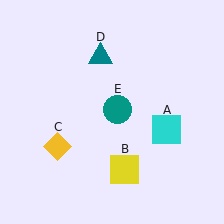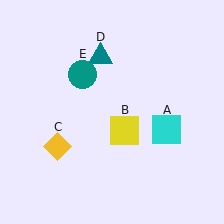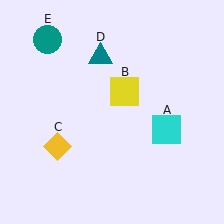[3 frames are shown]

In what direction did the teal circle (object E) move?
The teal circle (object E) moved up and to the left.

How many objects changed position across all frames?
2 objects changed position: yellow square (object B), teal circle (object E).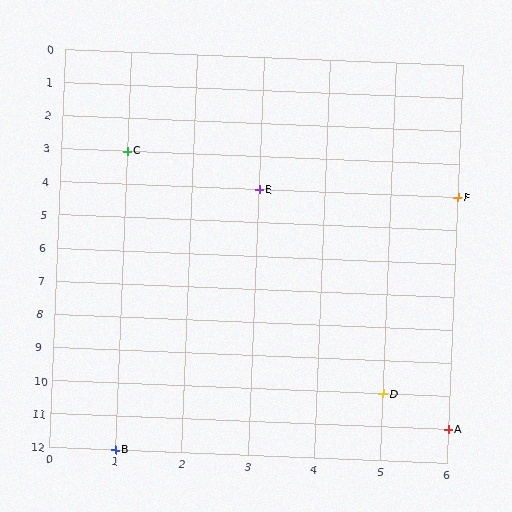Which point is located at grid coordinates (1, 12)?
Point B is at (1, 12).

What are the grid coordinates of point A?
Point A is at grid coordinates (6, 11).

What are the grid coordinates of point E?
Point E is at grid coordinates (3, 4).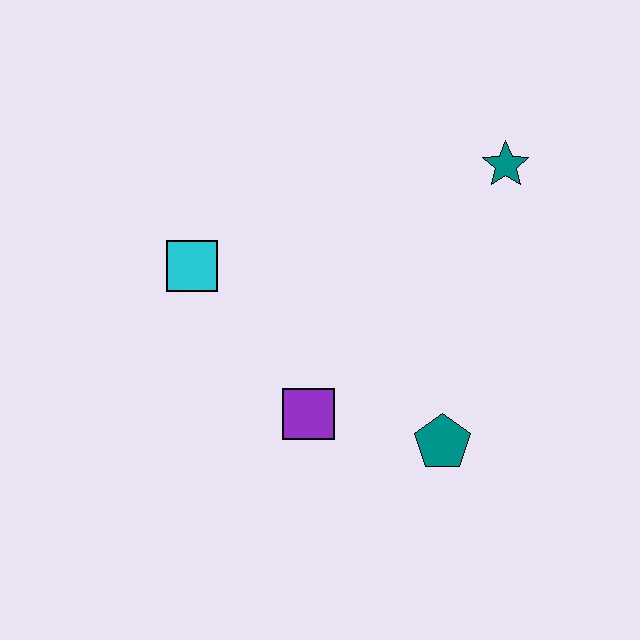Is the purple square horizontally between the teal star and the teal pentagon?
No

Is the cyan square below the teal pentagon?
No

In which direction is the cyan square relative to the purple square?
The cyan square is above the purple square.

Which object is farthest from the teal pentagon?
The cyan square is farthest from the teal pentagon.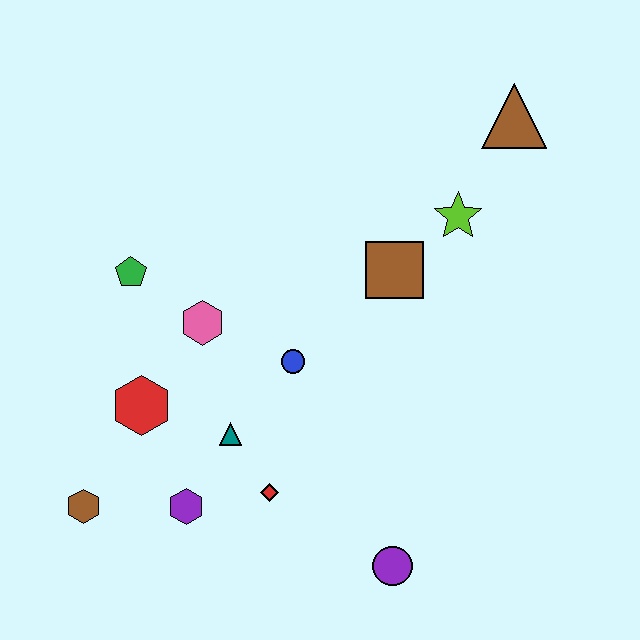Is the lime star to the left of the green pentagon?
No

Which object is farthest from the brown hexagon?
The brown triangle is farthest from the brown hexagon.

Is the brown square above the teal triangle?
Yes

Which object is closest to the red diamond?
The teal triangle is closest to the red diamond.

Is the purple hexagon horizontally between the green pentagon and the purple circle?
Yes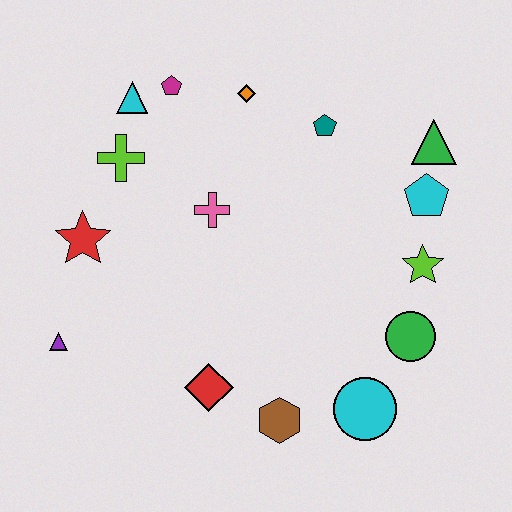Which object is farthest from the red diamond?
The green triangle is farthest from the red diamond.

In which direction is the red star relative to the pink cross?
The red star is to the left of the pink cross.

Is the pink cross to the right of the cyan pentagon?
No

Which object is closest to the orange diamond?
The magenta pentagon is closest to the orange diamond.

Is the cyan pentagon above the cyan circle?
Yes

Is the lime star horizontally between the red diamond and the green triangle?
Yes